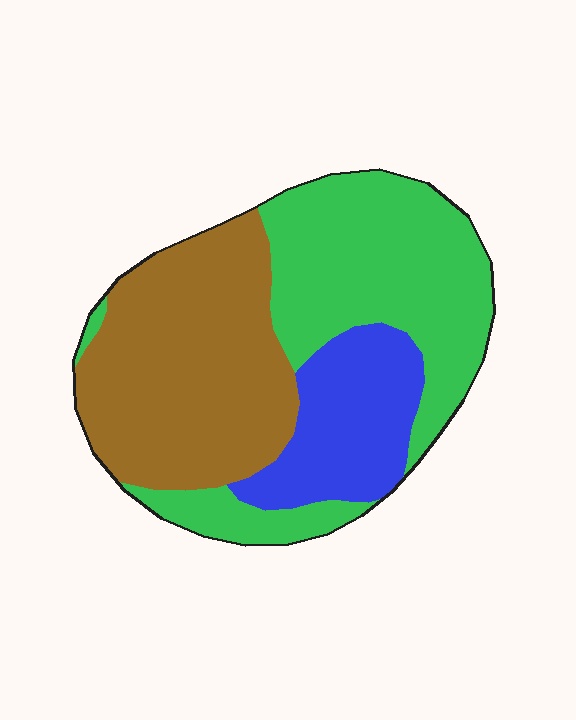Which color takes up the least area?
Blue, at roughly 20%.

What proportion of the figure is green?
Green covers 42% of the figure.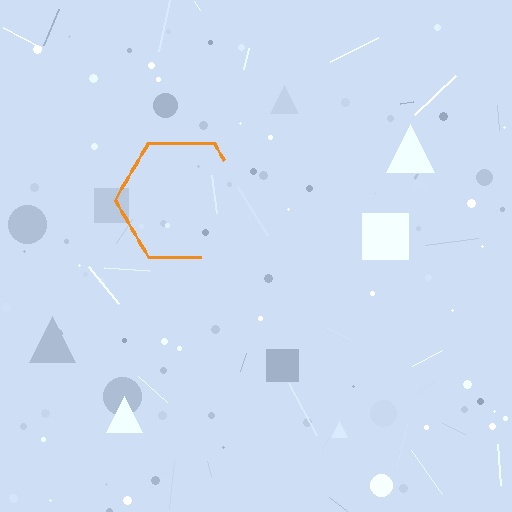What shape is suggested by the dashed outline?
The dashed outline suggests a hexagon.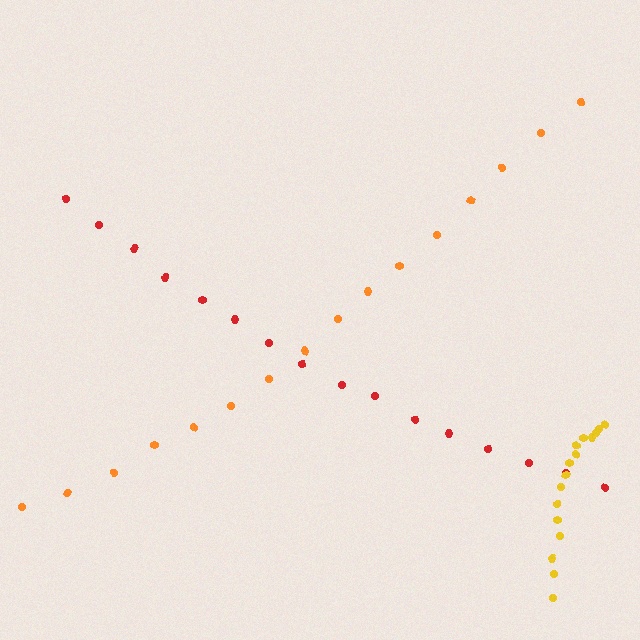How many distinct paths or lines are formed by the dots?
There are 3 distinct paths.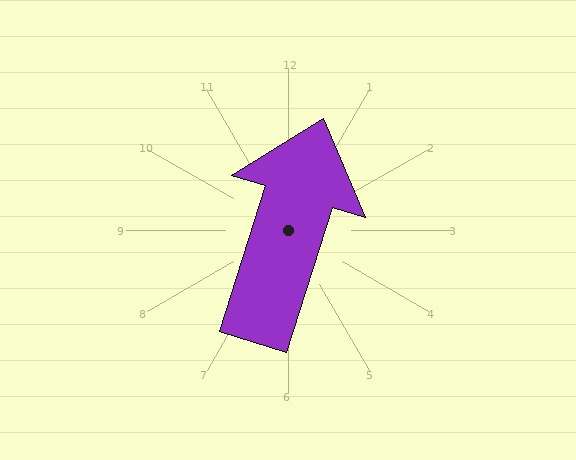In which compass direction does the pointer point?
North.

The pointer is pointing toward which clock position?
Roughly 1 o'clock.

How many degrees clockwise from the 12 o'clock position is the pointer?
Approximately 17 degrees.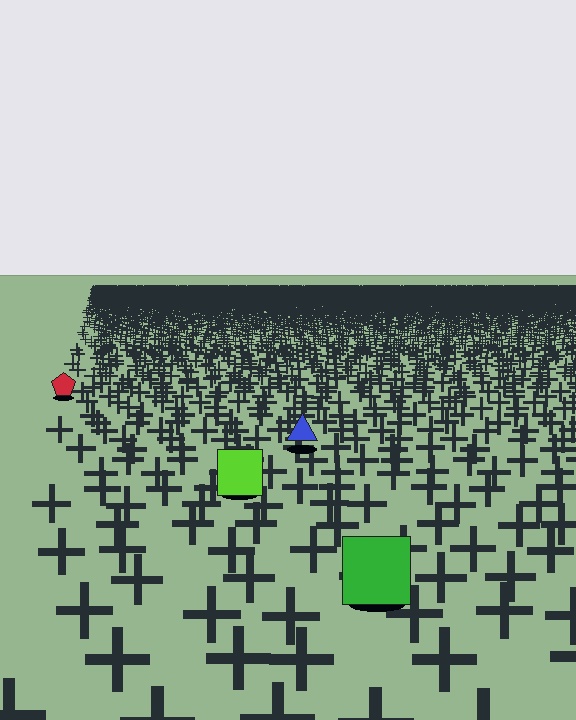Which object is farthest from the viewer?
The red pentagon is farthest from the viewer. It appears smaller and the ground texture around it is denser.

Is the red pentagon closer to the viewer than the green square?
No. The green square is closer — you can tell from the texture gradient: the ground texture is coarser near it.